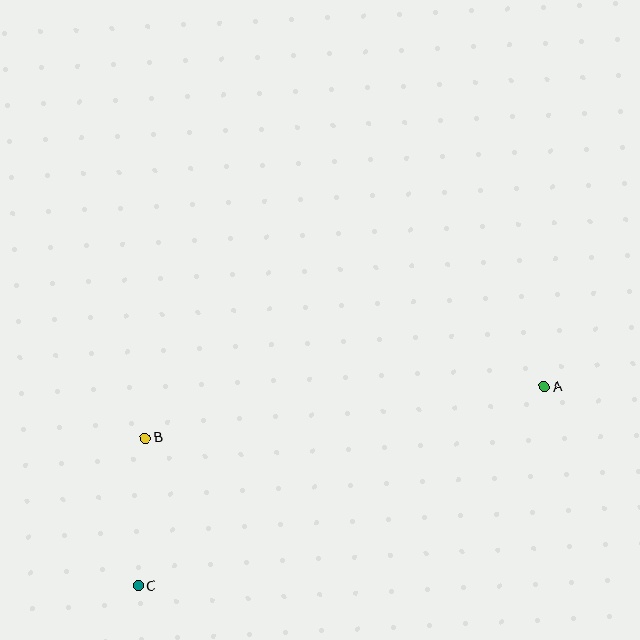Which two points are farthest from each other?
Points A and C are farthest from each other.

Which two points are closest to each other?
Points B and C are closest to each other.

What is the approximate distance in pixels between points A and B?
The distance between A and B is approximately 402 pixels.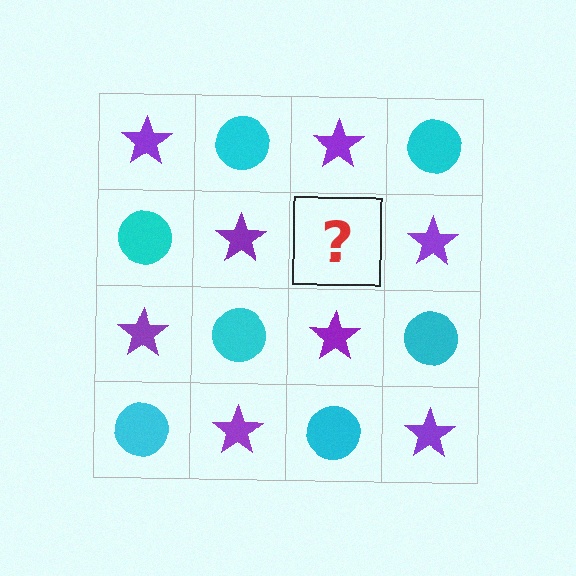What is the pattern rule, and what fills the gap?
The rule is that it alternates purple star and cyan circle in a checkerboard pattern. The gap should be filled with a cyan circle.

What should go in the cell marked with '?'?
The missing cell should contain a cyan circle.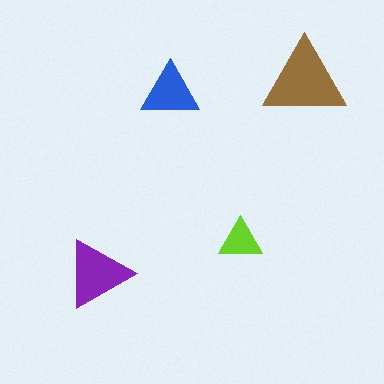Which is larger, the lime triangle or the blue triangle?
The blue one.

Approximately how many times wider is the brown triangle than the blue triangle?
About 1.5 times wider.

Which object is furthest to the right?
The brown triangle is rightmost.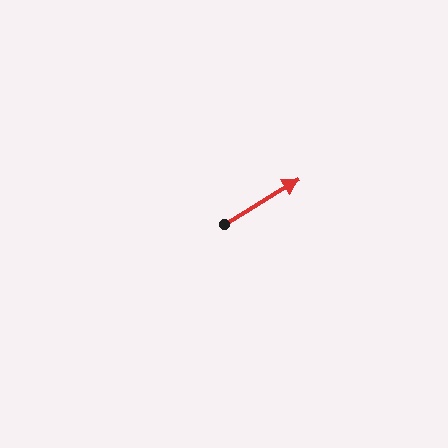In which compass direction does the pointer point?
Northeast.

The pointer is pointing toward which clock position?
Roughly 2 o'clock.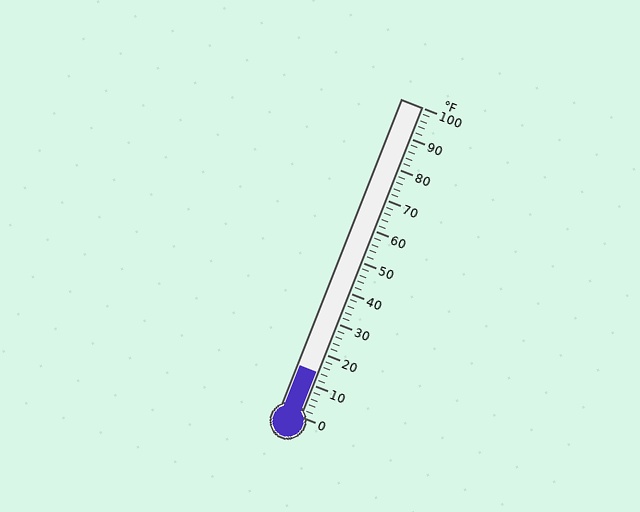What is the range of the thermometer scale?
The thermometer scale ranges from 0°F to 100°F.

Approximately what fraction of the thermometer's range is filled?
The thermometer is filled to approximately 15% of its range.